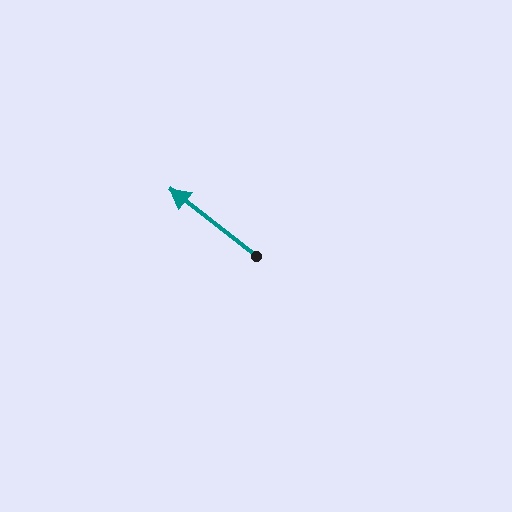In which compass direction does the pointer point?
Northwest.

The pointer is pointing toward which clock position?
Roughly 10 o'clock.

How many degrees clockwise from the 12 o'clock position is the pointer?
Approximately 308 degrees.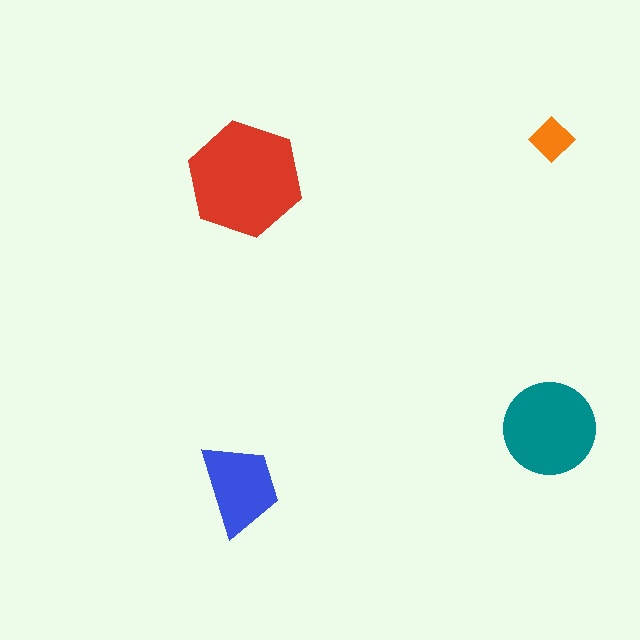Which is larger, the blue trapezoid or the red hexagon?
The red hexagon.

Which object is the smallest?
The orange diamond.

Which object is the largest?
The red hexagon.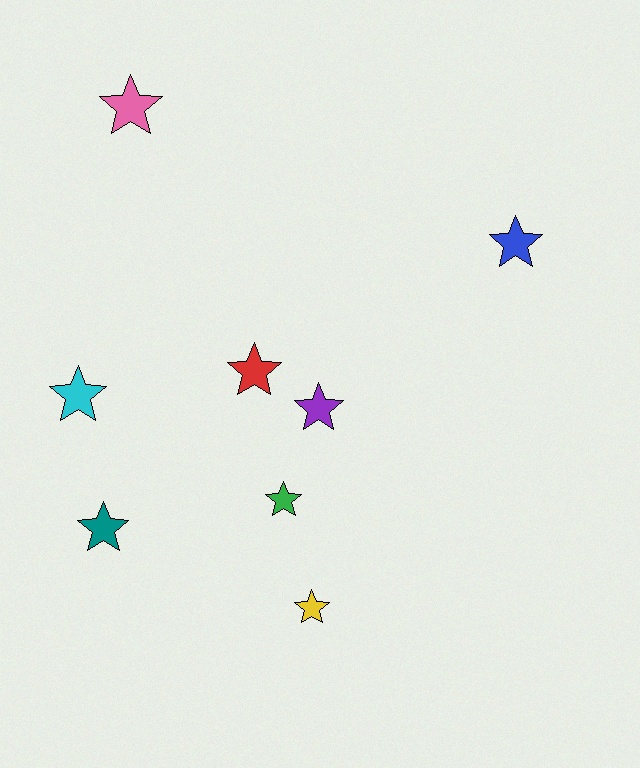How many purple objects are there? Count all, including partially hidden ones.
There is 1 purple object.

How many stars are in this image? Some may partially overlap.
There are 8 stars.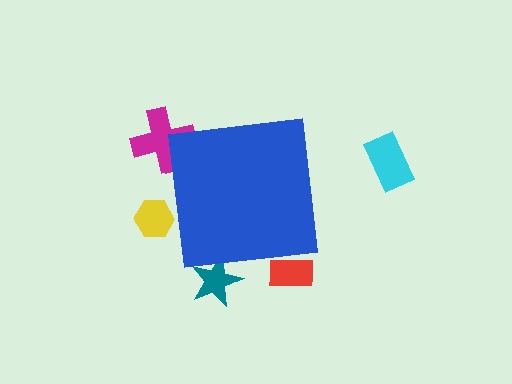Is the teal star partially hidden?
Yes, the teal star is partially hidden behind the blue square.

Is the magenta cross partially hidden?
Yes, the magenta cross is partially hidden behind the blue square.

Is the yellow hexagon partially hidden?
Yes, the yellow hexagon is partially hidden behind the blue square.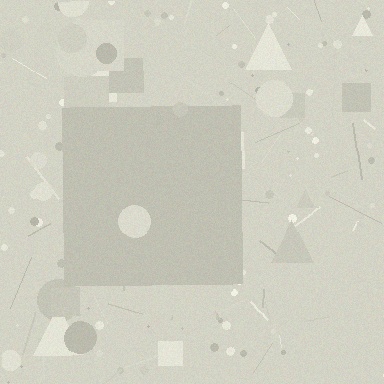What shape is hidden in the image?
A square is hidden in the image.